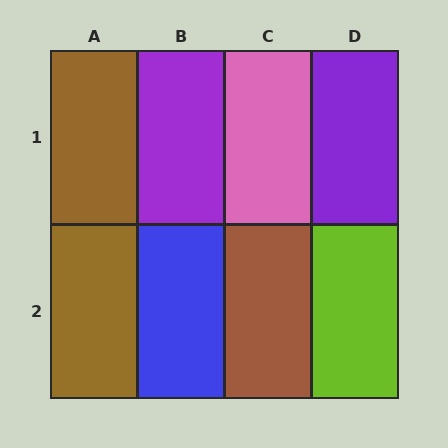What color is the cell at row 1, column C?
Pink.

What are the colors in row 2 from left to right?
Brown, blue, brown, lime.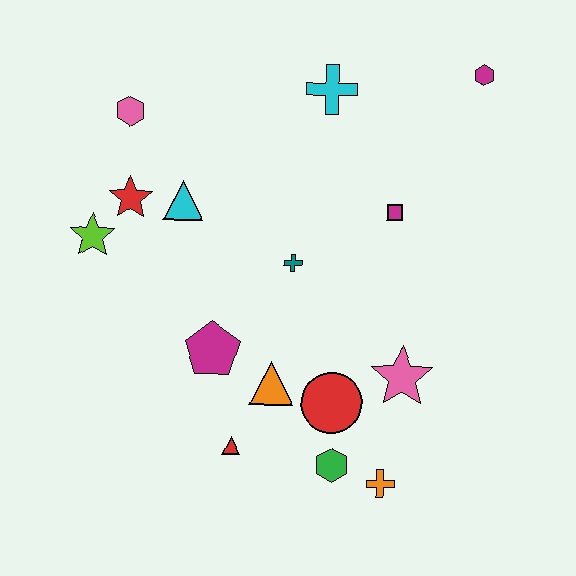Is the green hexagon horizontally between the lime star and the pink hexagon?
No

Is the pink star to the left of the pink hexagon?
No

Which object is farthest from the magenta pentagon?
The magenta hexagon is farthest from the magenta pentagon.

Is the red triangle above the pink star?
No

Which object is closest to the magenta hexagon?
The cyan cross is closest to the magenta hexagon.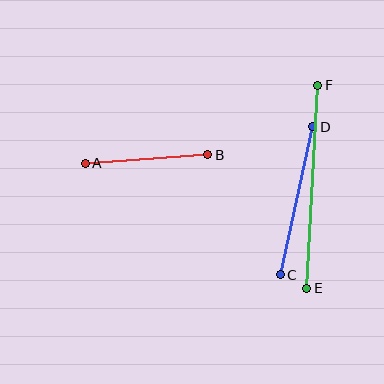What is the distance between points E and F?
The distance is approximately 203 pixels.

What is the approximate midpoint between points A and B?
The midpoint is at approximately (147, 159) pixels.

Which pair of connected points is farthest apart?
Points E and F are farthest apart.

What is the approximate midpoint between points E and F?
The midpoint is at approximately (312, 187) pixels.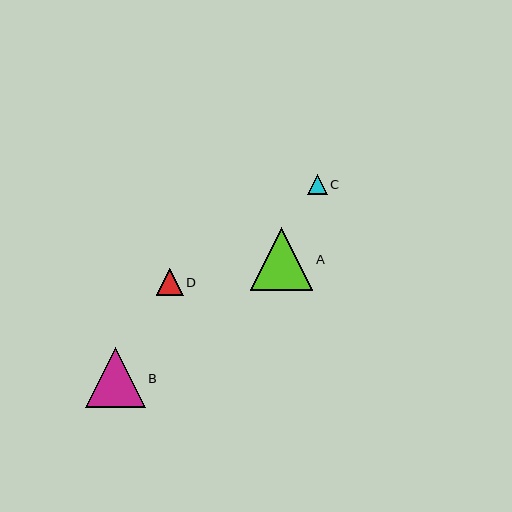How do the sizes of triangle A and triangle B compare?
Triangle A and triangle B are approximately the same size.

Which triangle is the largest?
Triangle A is the largest with a size of approximately 62 pixels.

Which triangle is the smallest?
Triangle C is the smallest with a size of approximately 20 pixels.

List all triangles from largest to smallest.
From largest to smallest: A, B, D, C.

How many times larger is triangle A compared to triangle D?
Triangle A is approximately 2.3 times the size of triangle D.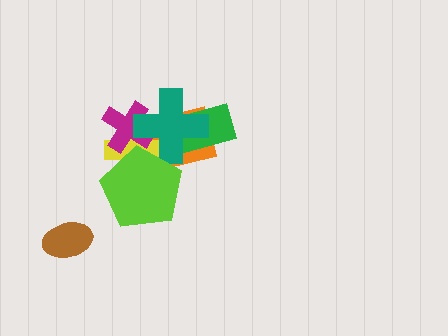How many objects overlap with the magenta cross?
3 objects overlap with the magenta cross.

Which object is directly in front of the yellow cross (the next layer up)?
The magenta cross is directly in front of the yellow cross.